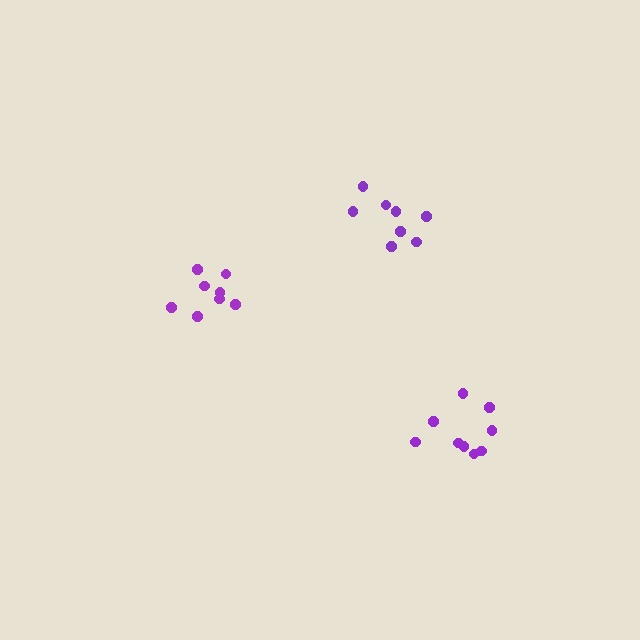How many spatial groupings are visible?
There are 3 spatial groupings.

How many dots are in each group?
Group 1: 8 dots, Group 2: 8 dots, Group 3: 9 dots (25 total).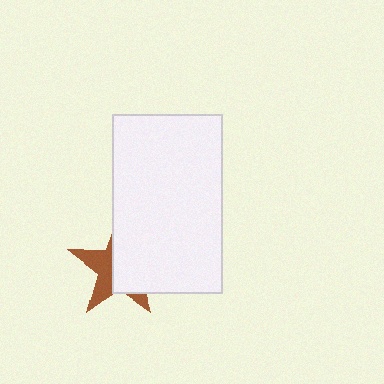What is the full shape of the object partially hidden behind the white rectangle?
The partially hidden object is a brown star.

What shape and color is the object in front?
The object in front is a white rectangle.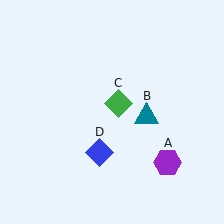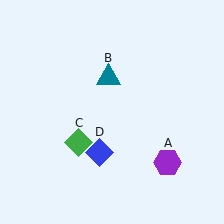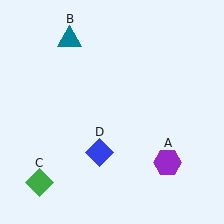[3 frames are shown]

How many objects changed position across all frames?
2 objects changed position: teal triangle (object B), green diamond (object C).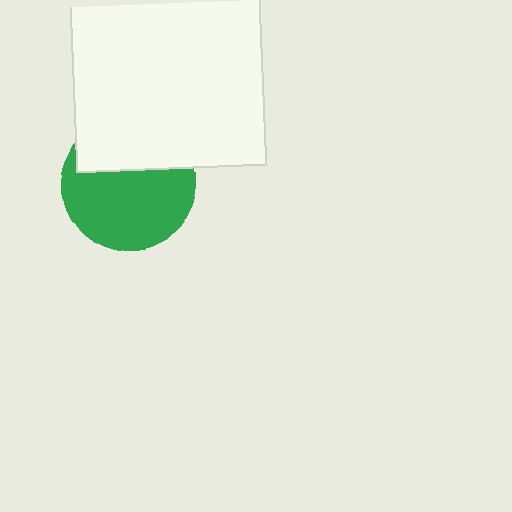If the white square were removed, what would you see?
You would see the complete green circle.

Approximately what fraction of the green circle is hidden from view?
Roughly 36% of the green circle is hidden behind the white square.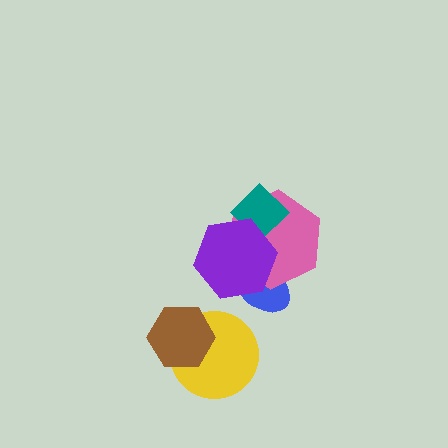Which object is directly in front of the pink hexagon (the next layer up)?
The teal diamond is directly in front of the pink hexagon.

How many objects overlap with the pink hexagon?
3 objects overlap with the pink hexagon.